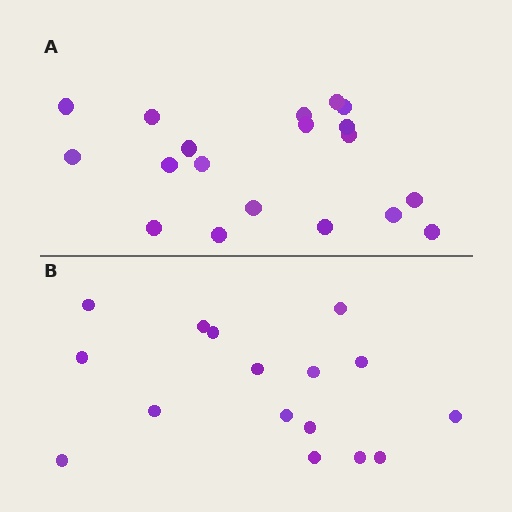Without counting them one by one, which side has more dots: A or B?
Region A (the top region) has more dots.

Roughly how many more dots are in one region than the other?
Region A has just a few more — roughly 2 or 3 more dots than region B.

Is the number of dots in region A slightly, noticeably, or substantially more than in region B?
Region A has only slightly more — the two regions are fairly close. The ratio is roughly 1.2 to 1.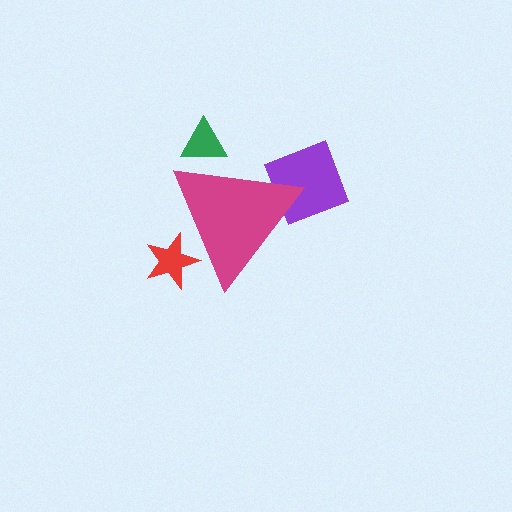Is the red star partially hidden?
Yes, the red star is partially hidden behind the magenta triangle.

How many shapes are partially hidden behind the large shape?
3 shapes are partially hidden.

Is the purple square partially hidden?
Yes, the purple square is partially hidden behind the magenta triangle.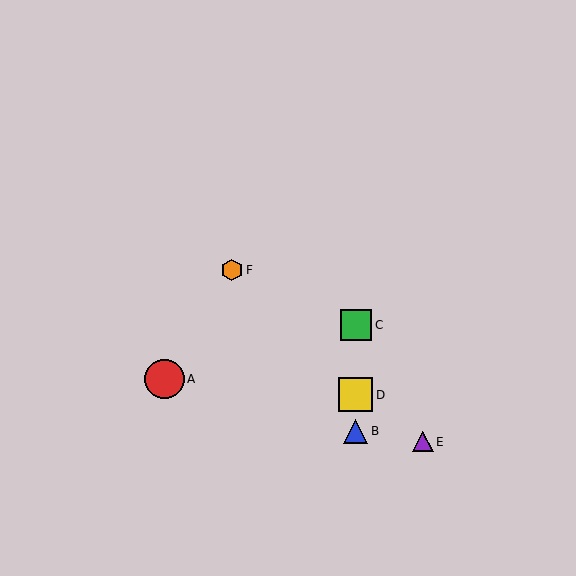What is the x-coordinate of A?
Object A is at x≈164.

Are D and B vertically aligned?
Yes, both are at x≈356.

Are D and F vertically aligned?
No, D is at x≈356 and F is at x≈232.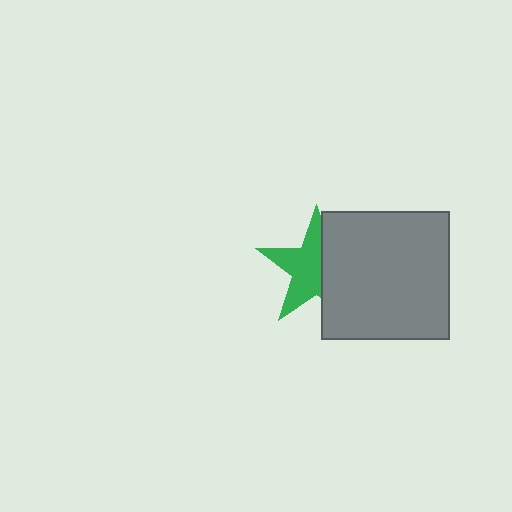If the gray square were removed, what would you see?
You would see the complete green star.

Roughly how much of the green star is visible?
About half of it is visible (roughly 59%).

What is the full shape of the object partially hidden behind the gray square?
The partially hidden object is a green star.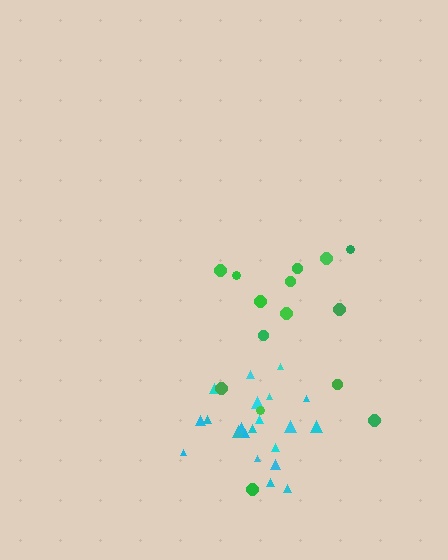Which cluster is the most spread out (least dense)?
Green.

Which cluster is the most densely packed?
Cyan.